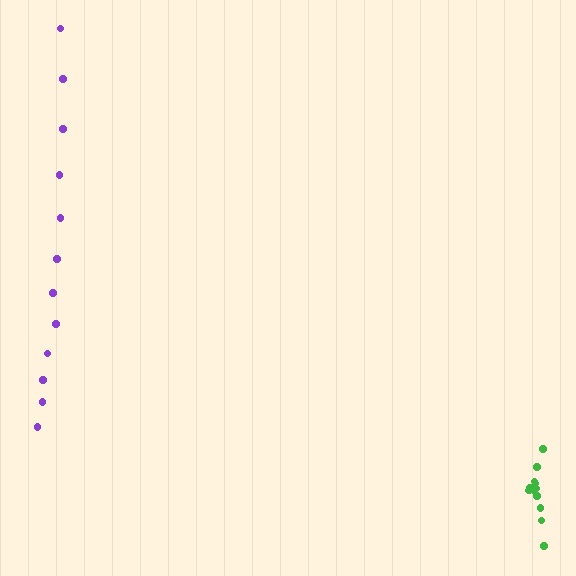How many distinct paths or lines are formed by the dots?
There are 2 distinct paths.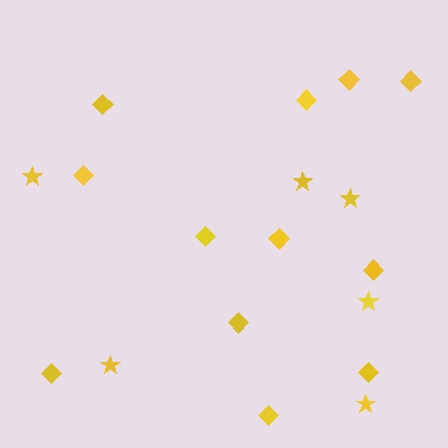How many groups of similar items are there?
There are 2 groups: one group of diamonds (12) and one group of stars (6).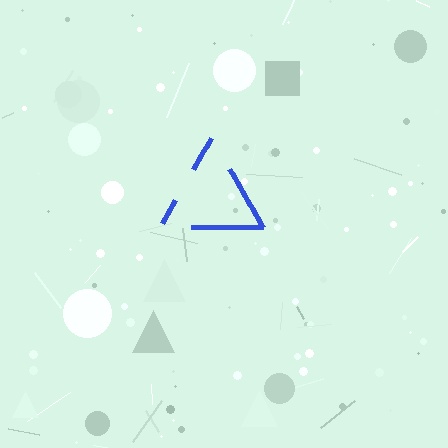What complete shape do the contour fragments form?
The contour fragments form a triangle.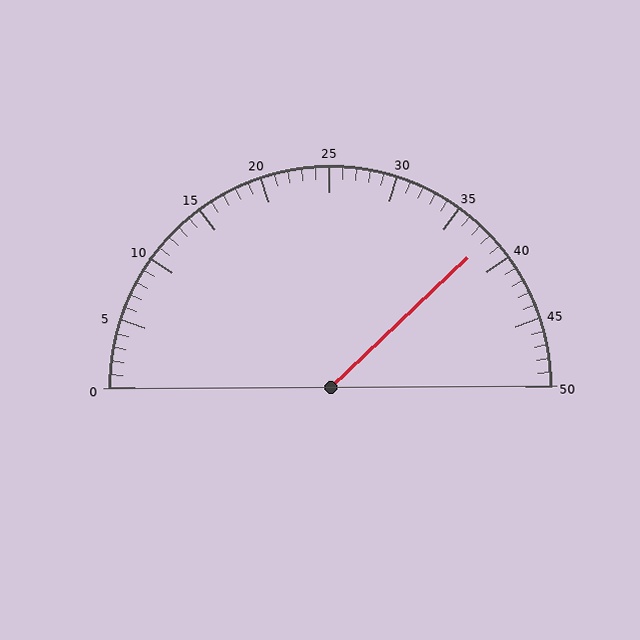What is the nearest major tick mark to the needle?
The nearest major tick mark is 40.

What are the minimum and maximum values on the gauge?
The gauge ranges from 0 to 50.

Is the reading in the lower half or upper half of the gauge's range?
The reading is in the upper half of the range (0 to 50).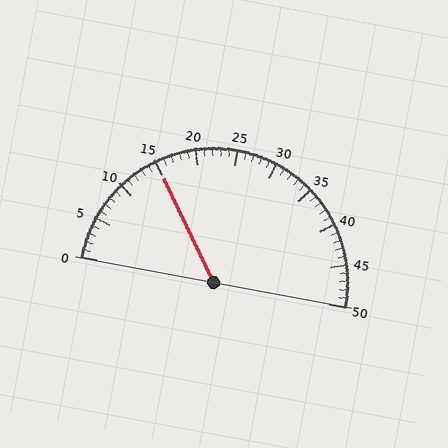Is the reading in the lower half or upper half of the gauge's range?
The reading is in the lower half of the range (0 to 50).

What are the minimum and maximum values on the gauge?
The gauge ranges from 0 to 50.